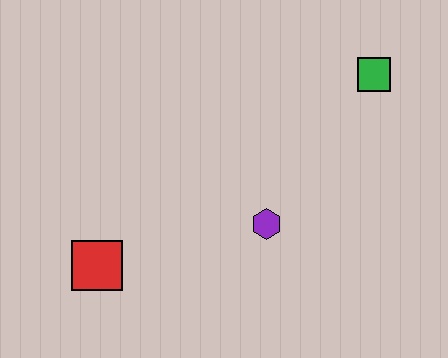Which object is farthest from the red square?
The green square is farthest from the red square.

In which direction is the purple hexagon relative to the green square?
The purple hexagon is below the green square.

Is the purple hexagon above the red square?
Yes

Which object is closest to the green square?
The purple hexagon is closest to the green square.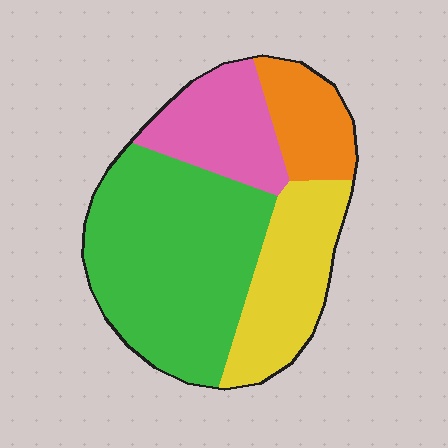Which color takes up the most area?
Green, at roughly 45%.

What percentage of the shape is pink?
Pink takes up between a sixth and a third of the shape.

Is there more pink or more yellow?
Yellow.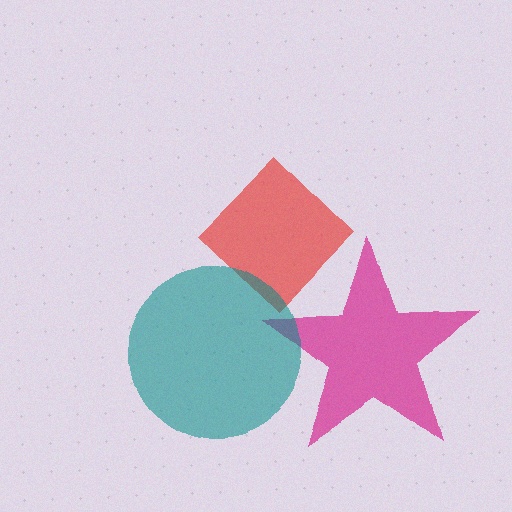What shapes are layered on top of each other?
The layered shapes are: a magenta star, a red diamond, a teal circle.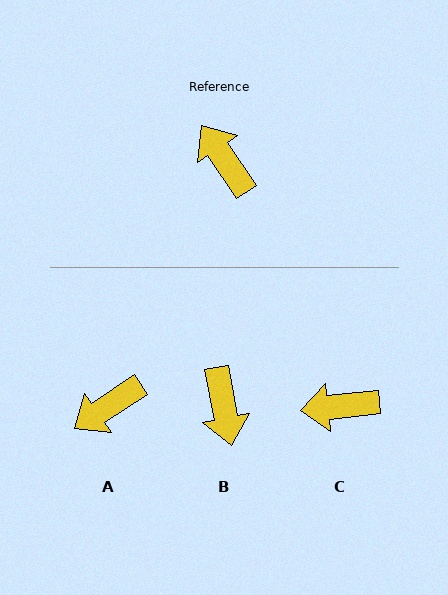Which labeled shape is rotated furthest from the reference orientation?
B, about 157 degrees away.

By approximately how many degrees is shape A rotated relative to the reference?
Approximately 90 degrees counter-clockwise.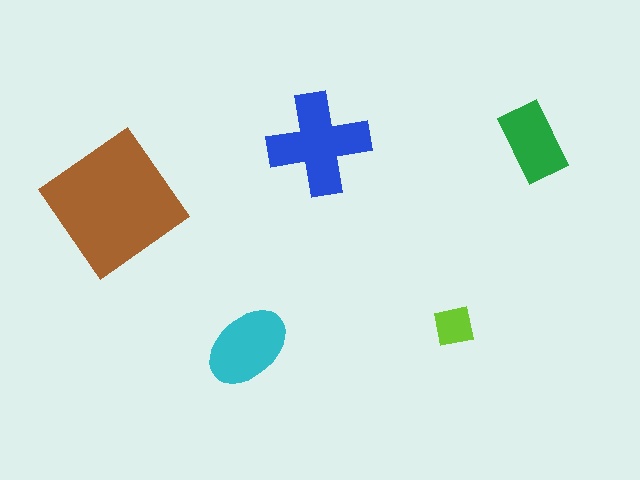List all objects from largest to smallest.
The brown diamond, the blue cross, the cyan ellipse, the green rectangle, the lime square.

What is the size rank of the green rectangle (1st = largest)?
4th.